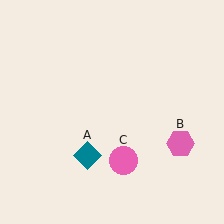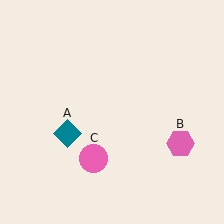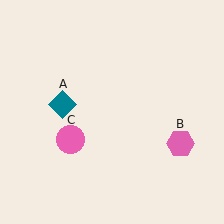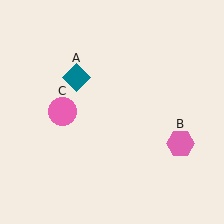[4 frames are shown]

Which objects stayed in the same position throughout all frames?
Pink hexagon (object B) remained stationary.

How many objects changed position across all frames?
2 objects changed position: teal diamond (object A), pink circle (object C).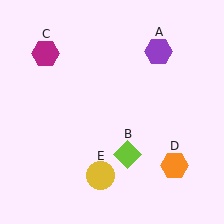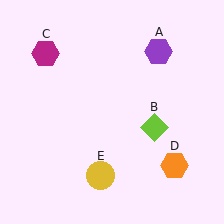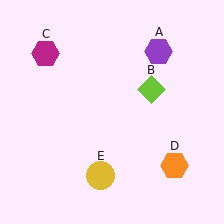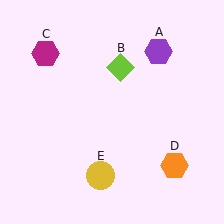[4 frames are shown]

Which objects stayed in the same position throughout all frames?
Purple hexagon (object A) and magenta hexagon (object C) and orange hexagon (object D) and yellow circle (object E) remained stationary.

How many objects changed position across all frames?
1 object changed position: lime diamond (object B).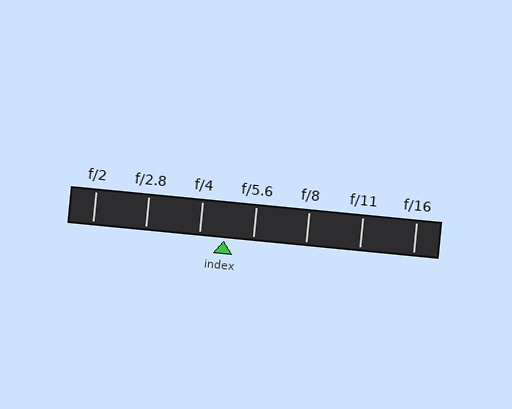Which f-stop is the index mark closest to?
The index mark is closest to f/4.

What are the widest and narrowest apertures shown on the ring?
The widest aperture shown is f/2 and the narrowest is f/16.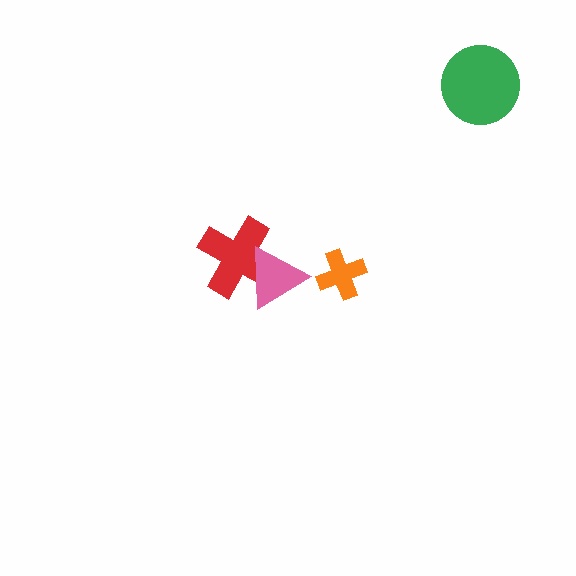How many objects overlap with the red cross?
1 object overlaps with the red cross.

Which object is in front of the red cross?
The pink triangle is in front of the red cross.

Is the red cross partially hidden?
Yes, it is partially covered by another shape.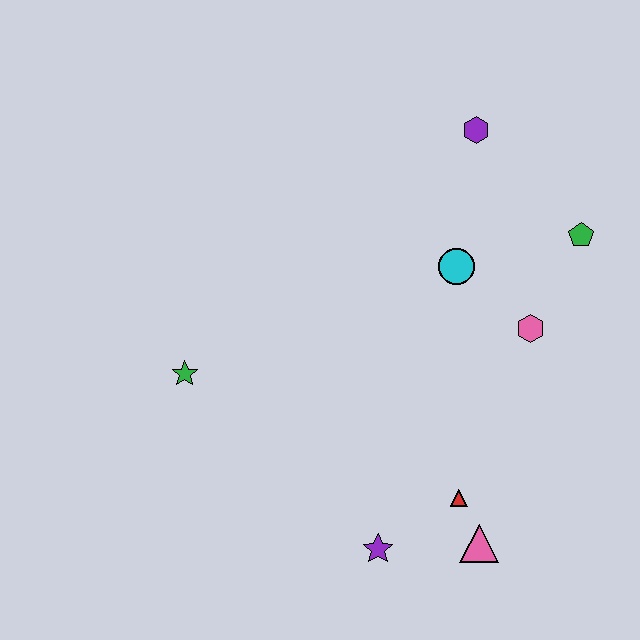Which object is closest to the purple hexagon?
The cyan circle is closest to the purple hexagon.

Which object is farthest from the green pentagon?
The green star is farthest from the green pentagon.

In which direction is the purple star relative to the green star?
The purple star is to the right of the green star.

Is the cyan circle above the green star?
Yes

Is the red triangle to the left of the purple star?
No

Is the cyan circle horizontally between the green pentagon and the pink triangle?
No